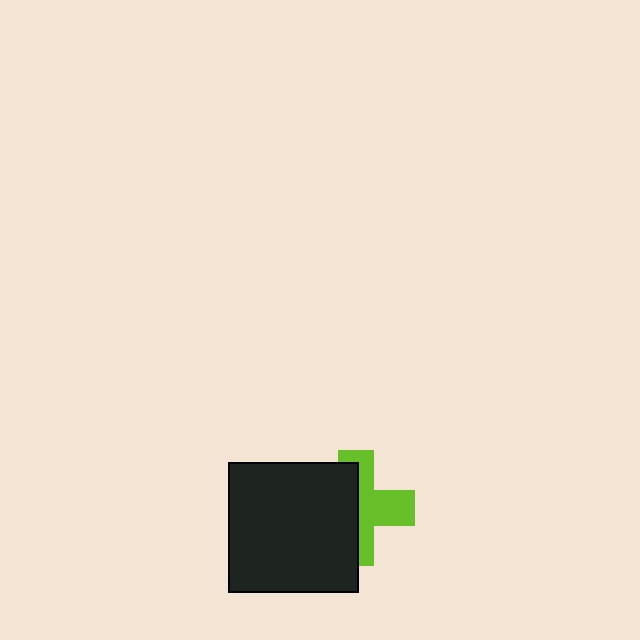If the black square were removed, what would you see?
You would see the complete lime cross.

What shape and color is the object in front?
The object in front is a black square.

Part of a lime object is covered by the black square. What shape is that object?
It is a cross.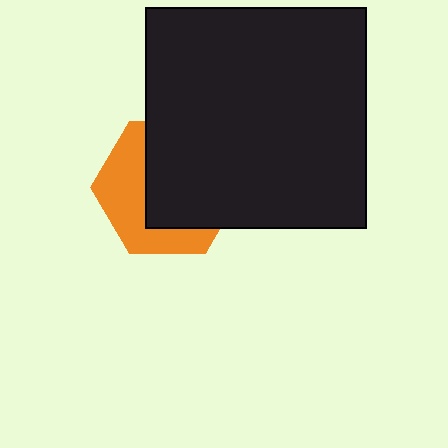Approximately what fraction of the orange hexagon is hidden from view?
Roughly 58% of the orange hexagon is hidden behind the black square.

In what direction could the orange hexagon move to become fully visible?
The orange hexagon could move toward the lower-left. That would shift it out from behind the black square entirely.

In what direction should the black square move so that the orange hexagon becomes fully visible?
The black square should move toward the upper-right. That is the shortest direction to clear the overlap and leave the orange hexagon fully visible.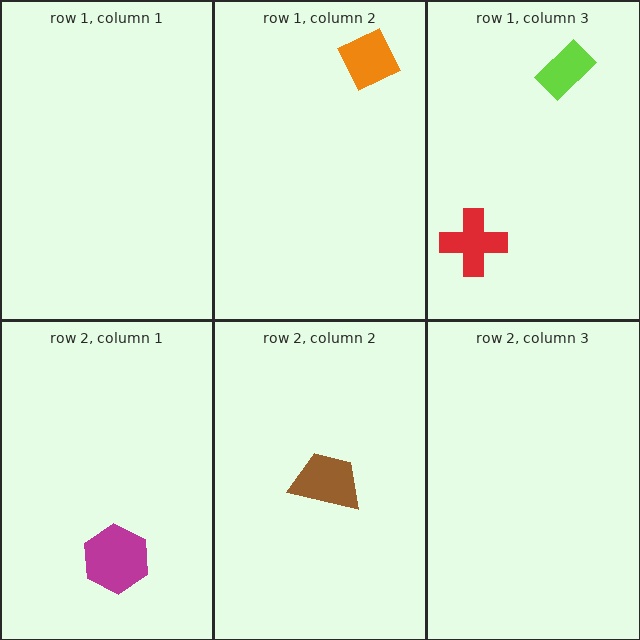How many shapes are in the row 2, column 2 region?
1.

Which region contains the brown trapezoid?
The row 2, column 2 region.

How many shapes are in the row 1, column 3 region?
2.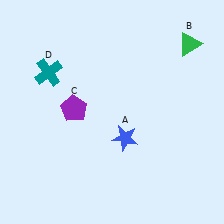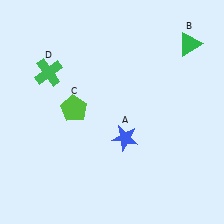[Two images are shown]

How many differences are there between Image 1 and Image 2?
There are 2 differences between the two images.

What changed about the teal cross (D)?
In Image 1, D is teal. In Image 2, it changed to green.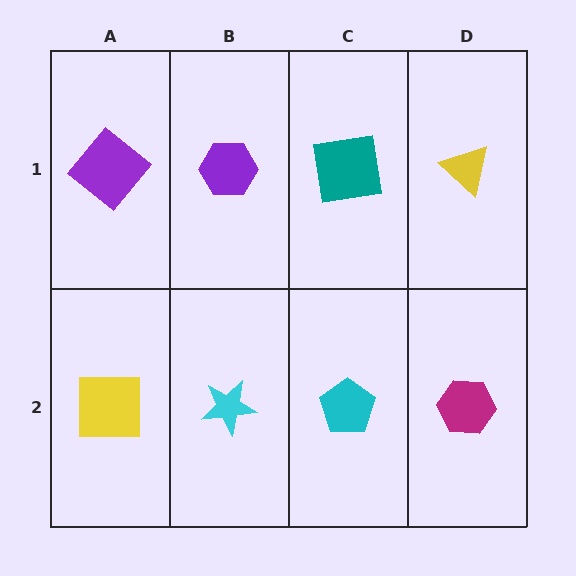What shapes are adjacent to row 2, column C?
A teal square (row 1, column C), a cyan star (row 2, column B), a magenta hexagon (row 2, column D).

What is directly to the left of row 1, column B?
A purple diamond.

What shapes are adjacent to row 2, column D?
A yellow triangle (row 1, column D), a cyan pentagon (row 2, column C).